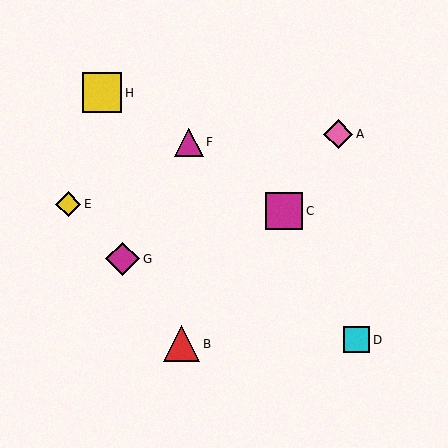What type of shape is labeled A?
Shape A is a pink diamond.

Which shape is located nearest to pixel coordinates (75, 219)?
The yellow diamond (labeled E) at (68, 204) is nearest to that location.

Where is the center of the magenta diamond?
The center of the magenta diamond is at (123, 259).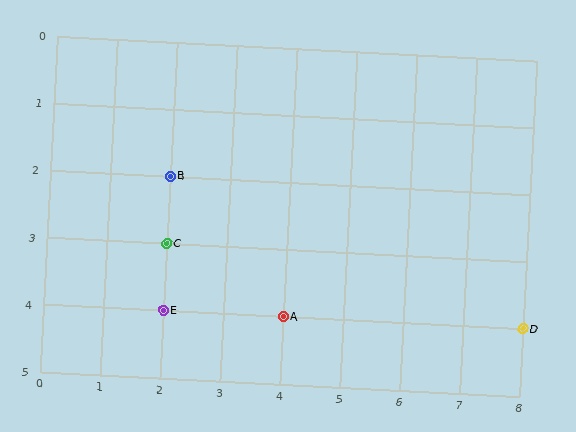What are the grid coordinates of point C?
Point C is at grid coordinates (2, 3).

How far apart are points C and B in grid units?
Points C and B are 1 row apart.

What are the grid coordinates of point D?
Point D is at grid coordinates (8, 4).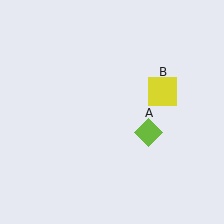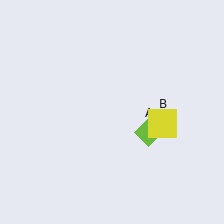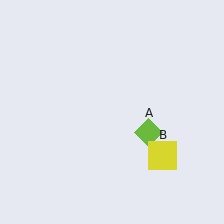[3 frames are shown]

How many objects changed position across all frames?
1 object changed position: yellow square (object B).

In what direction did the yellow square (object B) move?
The yellow square (object B) moved down.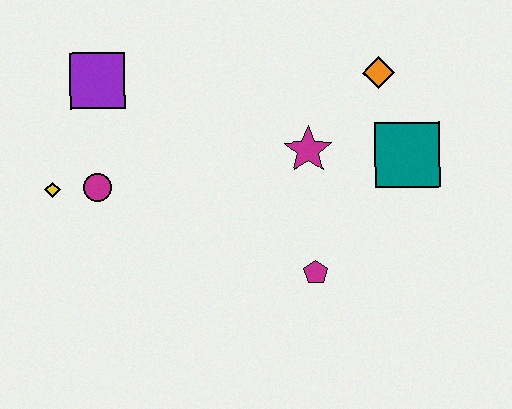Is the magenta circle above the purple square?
No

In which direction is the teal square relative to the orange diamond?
The teal square is below the orange diamond.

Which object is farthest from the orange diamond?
The yellow diamond is farthest from the orange diamond.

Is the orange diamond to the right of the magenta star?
Yes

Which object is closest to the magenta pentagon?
The magenta star is closest to the magenta pentagon.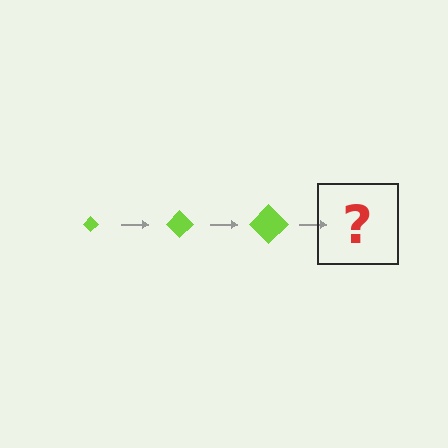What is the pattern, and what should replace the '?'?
The pattern is that the diamond gets progressively larger each step. The '?' should be a lime diamond, larger than the previous one.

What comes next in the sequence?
The next element should be a lime diamond, larger than the previous one.